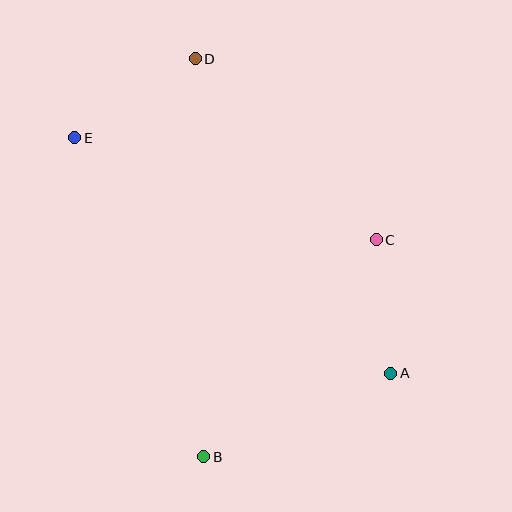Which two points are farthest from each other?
Points B and D are farthest from each other.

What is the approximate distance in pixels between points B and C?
The distance between B and C is approximately 277 pixels.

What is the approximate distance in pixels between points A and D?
The distance between A and D is approximately 370 pixels.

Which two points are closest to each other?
Points A and C are closest to each other.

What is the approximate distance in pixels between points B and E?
The distance between B and E is approximately 344 pixels.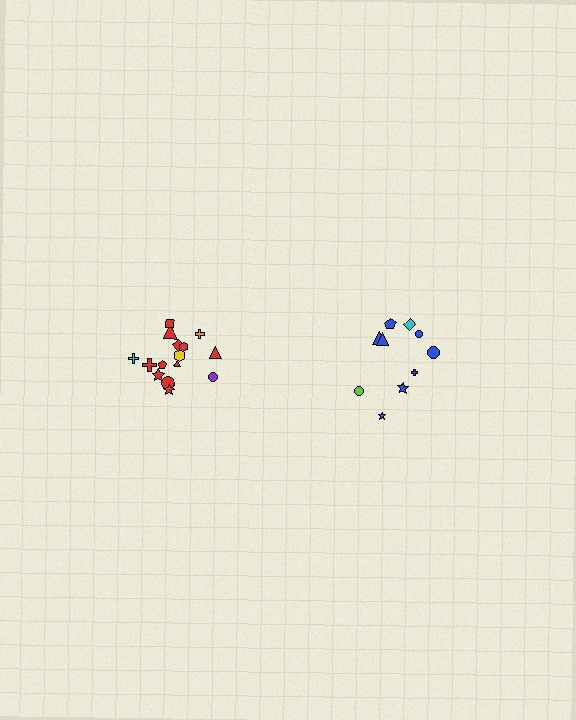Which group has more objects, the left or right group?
The left group.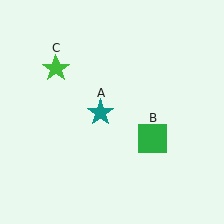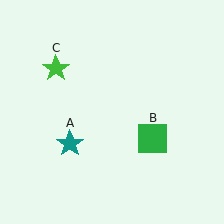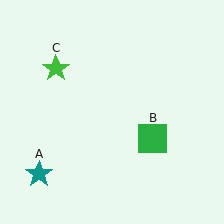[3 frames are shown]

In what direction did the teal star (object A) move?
The teal star (object A) moved down and to the left.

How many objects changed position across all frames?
1 object changed position: teal star (object A).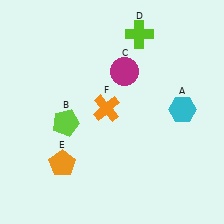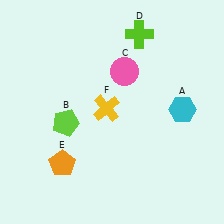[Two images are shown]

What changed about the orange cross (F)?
In Image 1, F is orange. In Image 2, it changed to yellow.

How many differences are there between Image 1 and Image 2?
There are 2 differences between the two images.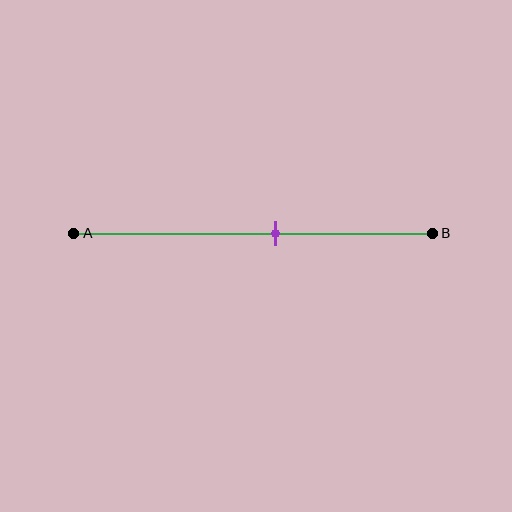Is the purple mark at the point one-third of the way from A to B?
No, the mark is at about 55% from A, not at the 33% one-third point.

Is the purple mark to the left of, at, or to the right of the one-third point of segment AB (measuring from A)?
The purple mark is to the right of the one-third point of segment AB.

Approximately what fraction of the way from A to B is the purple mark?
The purple mark is approximately 55% of the way from A to B.